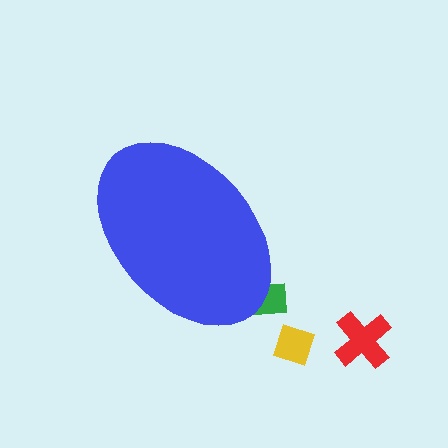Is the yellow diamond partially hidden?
No, the yellow diamond is fully visible.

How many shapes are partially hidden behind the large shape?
1 shape is partially hidden.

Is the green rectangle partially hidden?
Yes, the green rectangle is partially hidden behind the blue ellipse.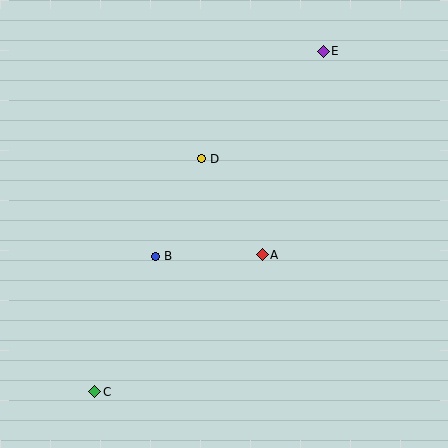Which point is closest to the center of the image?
Point A at (262, 255) is closest to the center.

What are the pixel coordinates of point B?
Point B is at (156, 256).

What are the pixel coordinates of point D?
Point D is at (202, 159).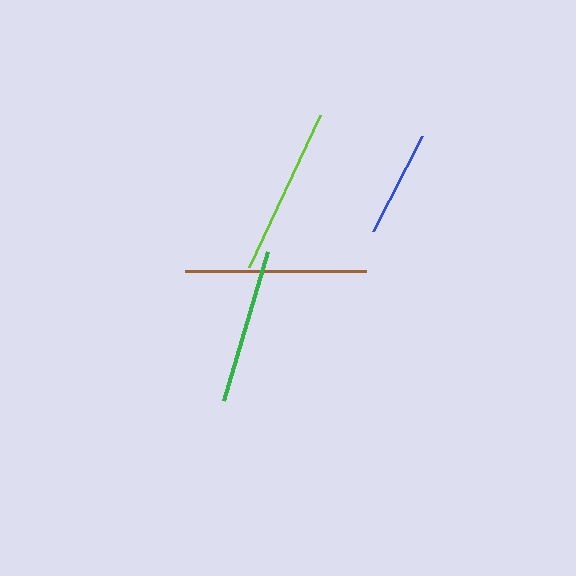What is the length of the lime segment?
The lime segment is approximately 168 pixels long.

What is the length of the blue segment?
The blue segment is approximately 107 pixels long.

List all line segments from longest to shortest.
From longest to shortest: brown, lime, green, blue.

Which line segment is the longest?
The brown line is the longest at approximately 180 pixels.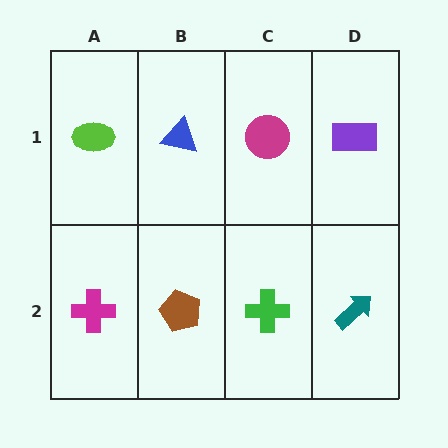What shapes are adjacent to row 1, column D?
A teal arrow (row 2, column D), a magenta circle (row 1, column C).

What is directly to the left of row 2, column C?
A brown pentagon.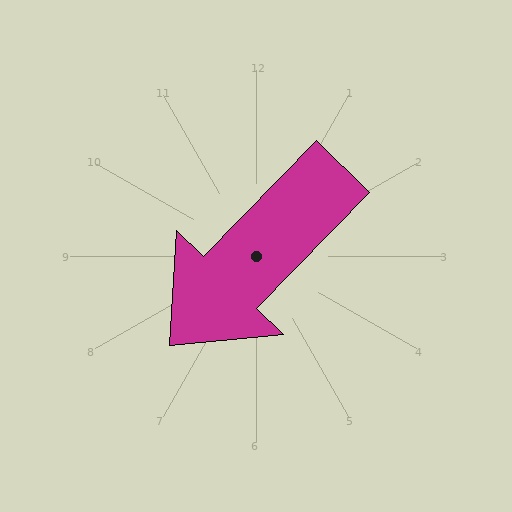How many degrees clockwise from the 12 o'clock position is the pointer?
Approximately 224 degrees.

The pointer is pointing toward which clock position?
Roughly 7 o'clock.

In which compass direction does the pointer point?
Southwest.